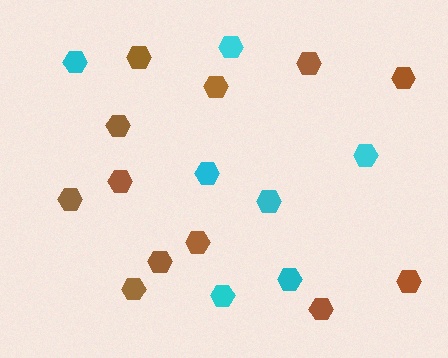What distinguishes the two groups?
There are 2 groups: one group of brown hexagons (12) and one group of cyan hexagons (7).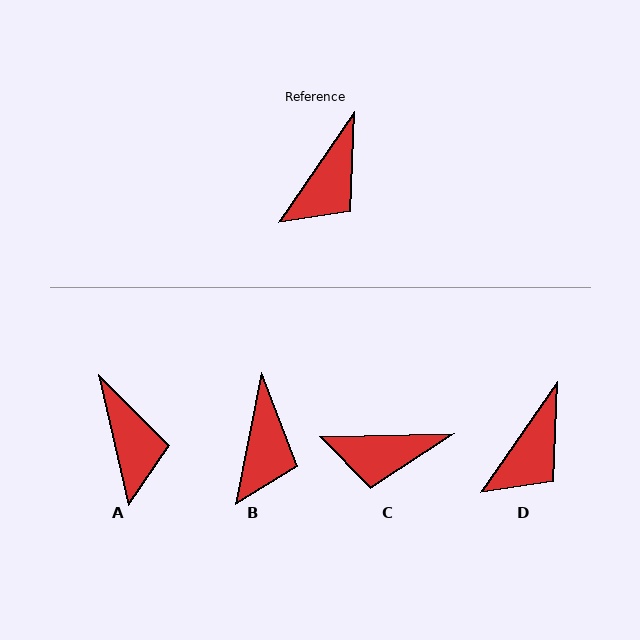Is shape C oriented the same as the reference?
No, it is off by about 54 degrees.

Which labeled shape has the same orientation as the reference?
D.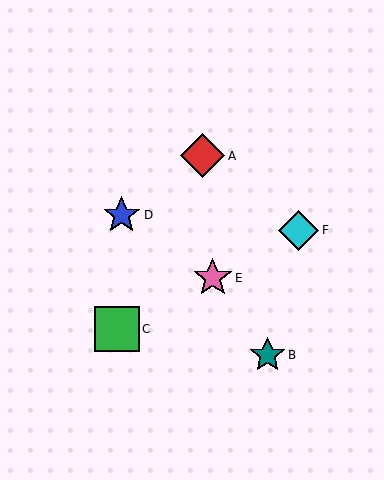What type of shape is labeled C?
Shape C is a green square.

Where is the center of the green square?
The center of the green square is at (117, 329).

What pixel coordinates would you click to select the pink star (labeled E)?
Click at (213, 278) to select the pink star E.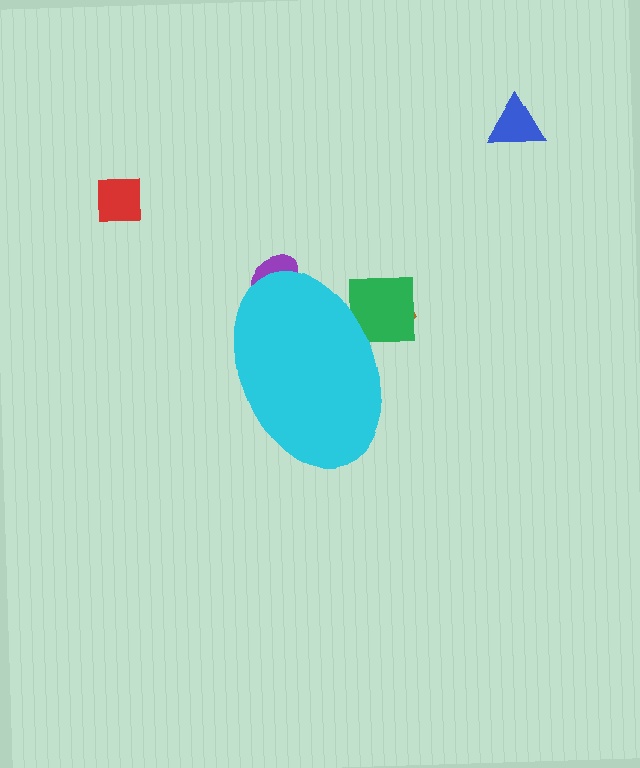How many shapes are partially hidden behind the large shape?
3 shapes are partially hidden.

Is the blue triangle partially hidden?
No, the blue triangle is fully visible.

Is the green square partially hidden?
Yes, the green square is partially hidden behind the cyan ellipse.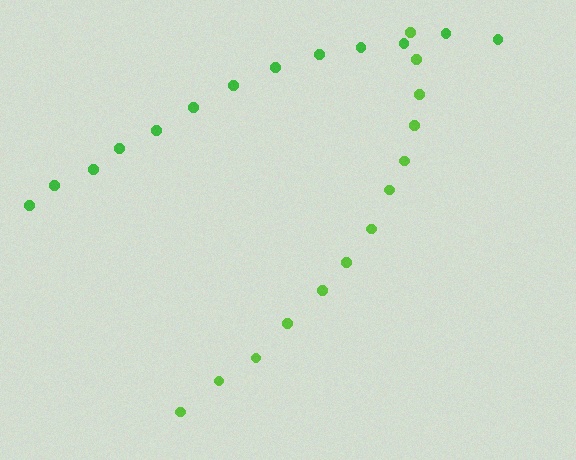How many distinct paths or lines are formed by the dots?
There are 2 distinct paths.